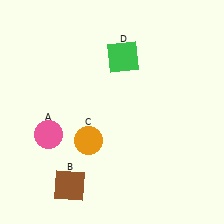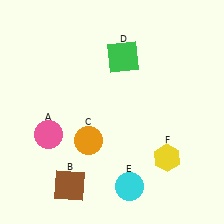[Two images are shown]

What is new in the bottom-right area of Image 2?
A cyan circle (E) was added in the bottom-right area of Image 2.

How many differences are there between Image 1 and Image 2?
There are 2 differences between the two images.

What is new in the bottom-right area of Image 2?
A yellow hexagon (F) was added in the bottom-right area of Image 2.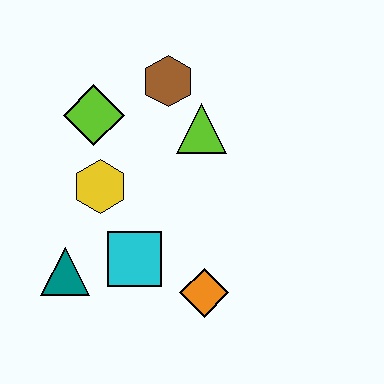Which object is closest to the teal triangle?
The cyan square is closest to the teal triangle.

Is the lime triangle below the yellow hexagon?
No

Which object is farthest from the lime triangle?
The teal triangle is farthest from the lime triangle.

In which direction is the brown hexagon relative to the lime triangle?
The brown hexagon is above the lime triangle.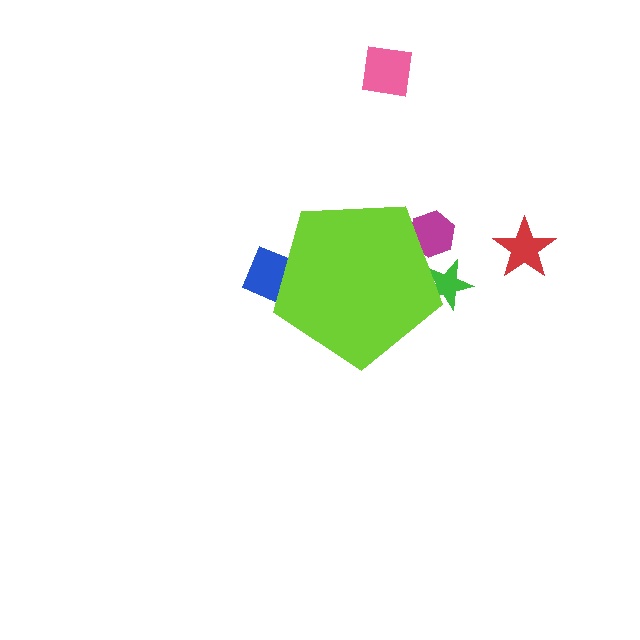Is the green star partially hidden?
Yes, the green star is partially hidden behind the lime pentagon.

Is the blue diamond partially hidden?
Yes, the blue diamond is partially hidden behind the lime pentagon.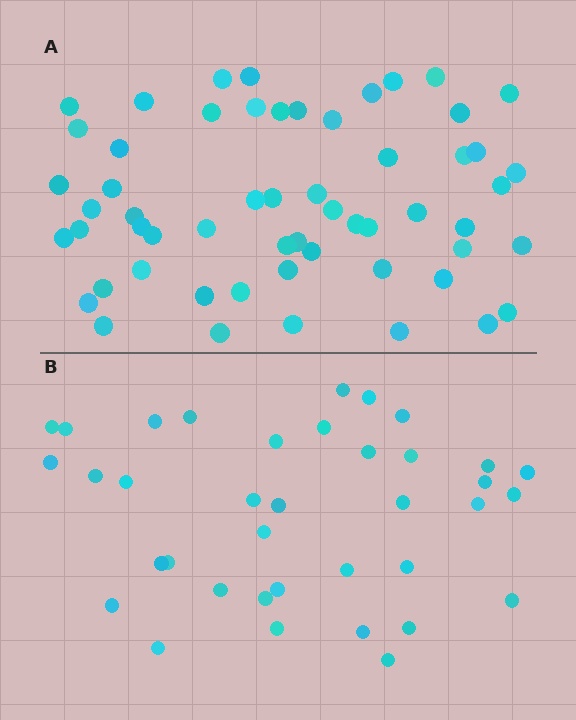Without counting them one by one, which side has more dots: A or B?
Region A (the top region) has more dots.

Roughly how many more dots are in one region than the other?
Region A has approximately 20 more dots than region B.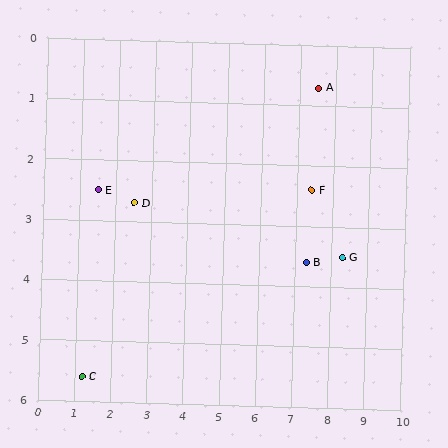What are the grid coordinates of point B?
Point B is at approximately (7.3, 3.6).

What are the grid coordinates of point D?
Point D is at approximately (2.5, 2.7).